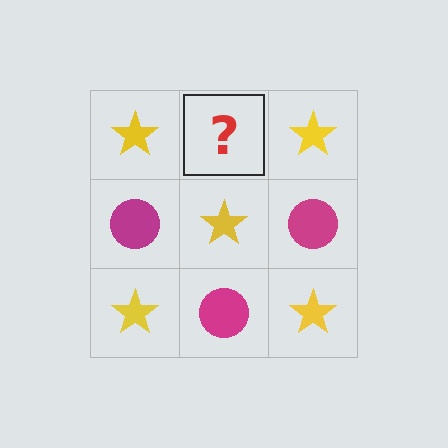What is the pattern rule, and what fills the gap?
The rule is that it alternates yellow star and magenta circle in a checkerboard pattern. The gap should be filled with a magenta circle.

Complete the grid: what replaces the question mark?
The question mark should be replaced with a magenta circle.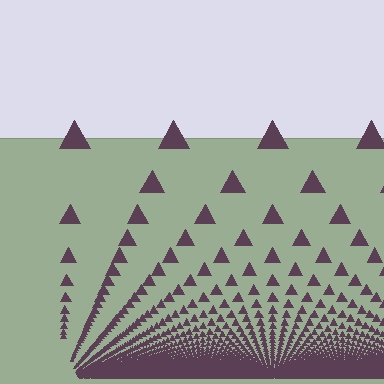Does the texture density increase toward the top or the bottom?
Density increases toward the bottom.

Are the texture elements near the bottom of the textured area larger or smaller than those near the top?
Smaller. The gradient is inverted — elements near the bottom are smaller and denser.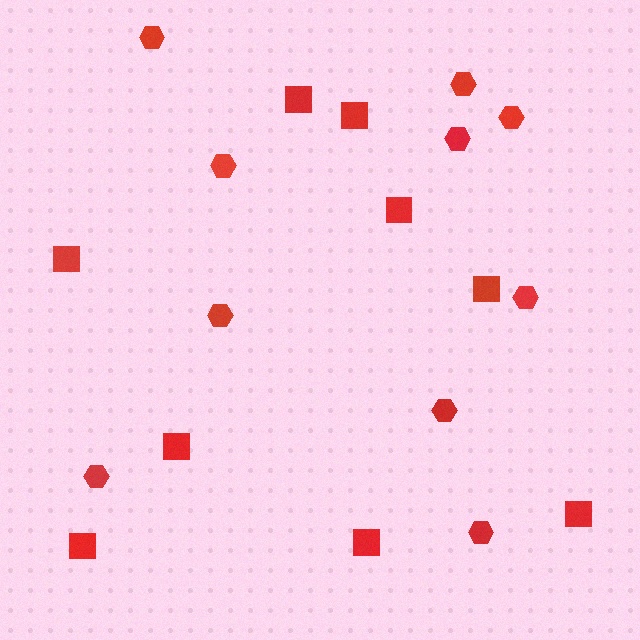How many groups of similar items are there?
There are 2 groups: one group of squares (9) and one group of hexagons (10).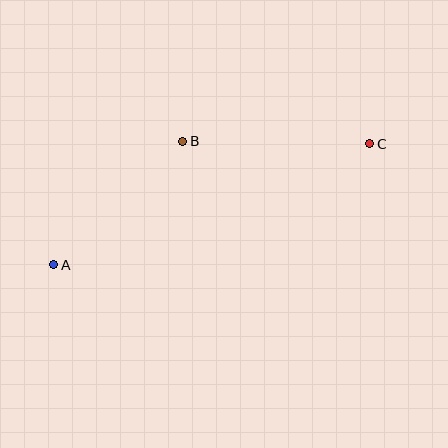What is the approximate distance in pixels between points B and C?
The distance between B and C is approximately 187 pixels.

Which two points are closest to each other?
Points A and B are closest to each other.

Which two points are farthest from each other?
Points A and C are farthest from each other.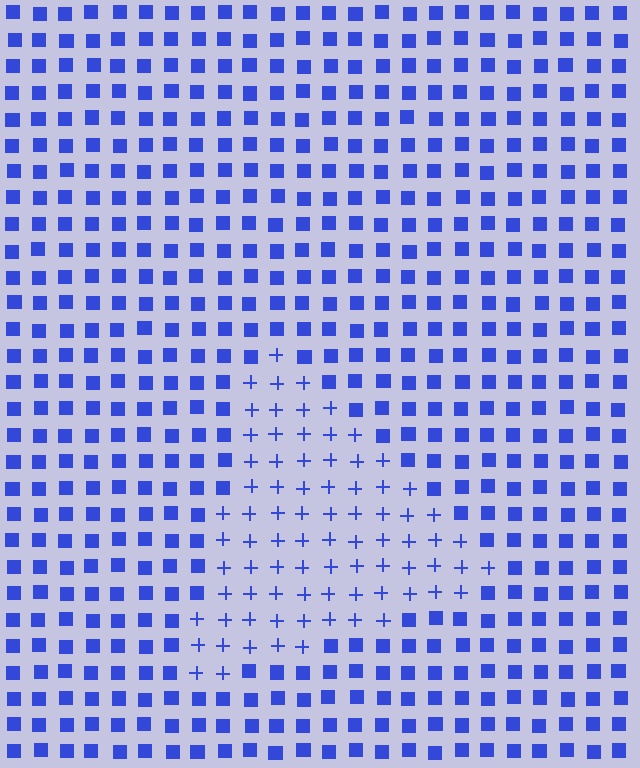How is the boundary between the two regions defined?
The boundary is defined by a change in element shape: plus signs inside vs. squares outside. All elements share the same color and spacing.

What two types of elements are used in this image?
The image uses plus signs inside the triangle region and squares outside it.